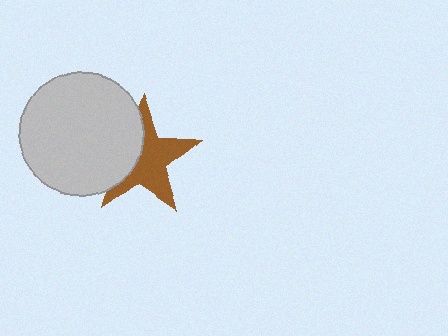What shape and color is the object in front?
The object in front is a light gray circle.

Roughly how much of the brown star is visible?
About half of it is visible (roughly 61%).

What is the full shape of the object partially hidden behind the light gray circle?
The partially hidden object is a brown star.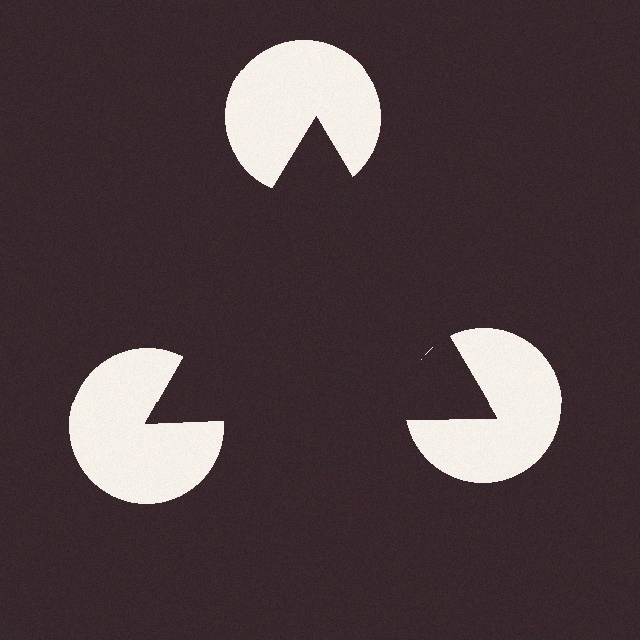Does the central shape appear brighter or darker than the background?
It typically appears slightly darker than the background, even though no actual brightness change is drawn.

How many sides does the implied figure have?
3 sides.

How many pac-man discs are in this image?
There are 3 — one at each vertex of the illusory triangle.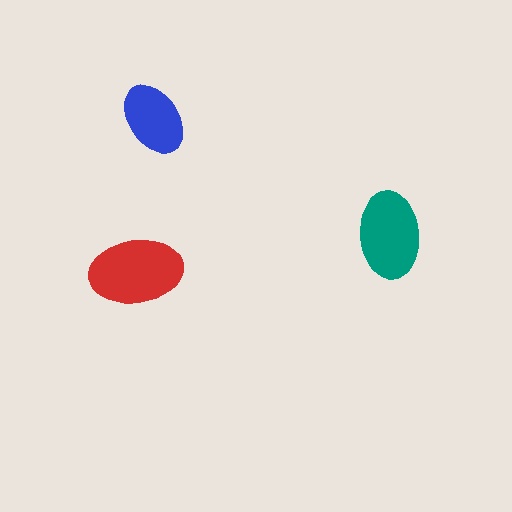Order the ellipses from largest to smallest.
the red one, the teal one, the blue one.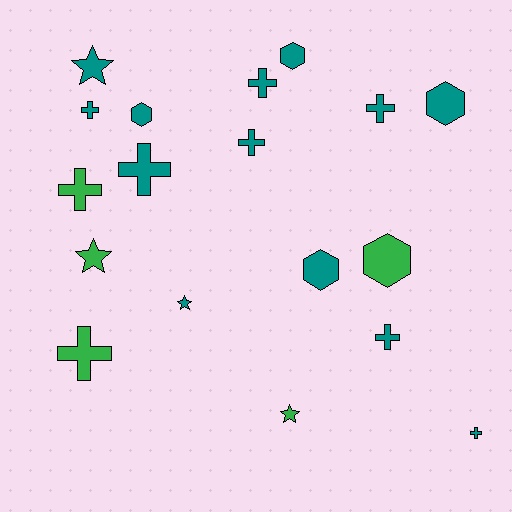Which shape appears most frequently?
Cross, with 9 objects.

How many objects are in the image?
There are 18 objects.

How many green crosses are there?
There are 2 green crosses.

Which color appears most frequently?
Teal, with 13 objects.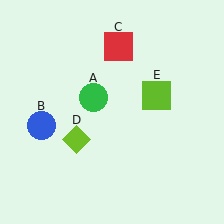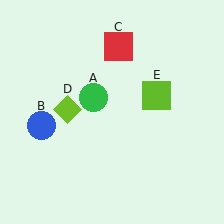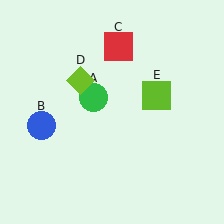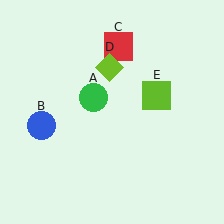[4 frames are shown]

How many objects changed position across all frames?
1 object changed position: lime diamond (object D).